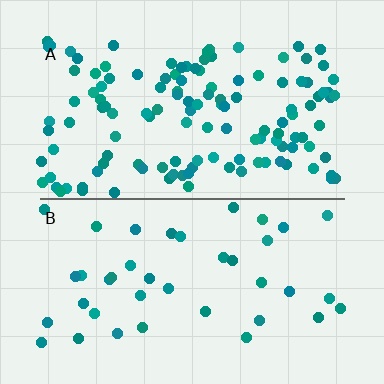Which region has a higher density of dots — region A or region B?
A (the top).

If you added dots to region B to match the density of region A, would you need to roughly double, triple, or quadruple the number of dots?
Approximately triple.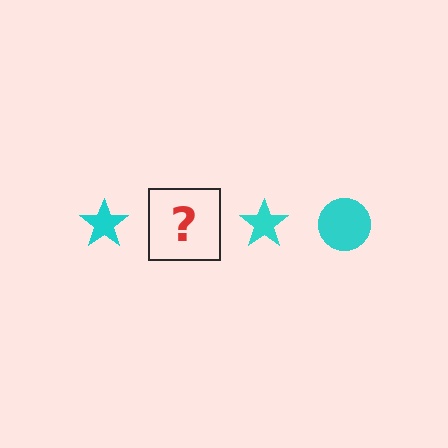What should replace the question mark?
The question mark should be replaced with a cyan circle.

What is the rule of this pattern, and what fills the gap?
The rule is that the pattern cycles through star, circle shapes in cyan. The gap should be filled with a cyan circle.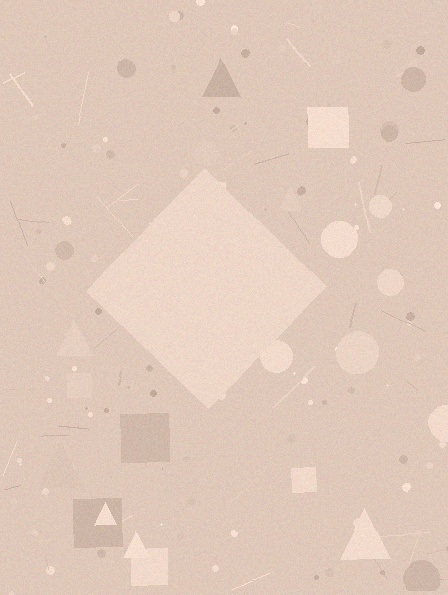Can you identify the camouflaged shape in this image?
The camouflaged shape is a diamond.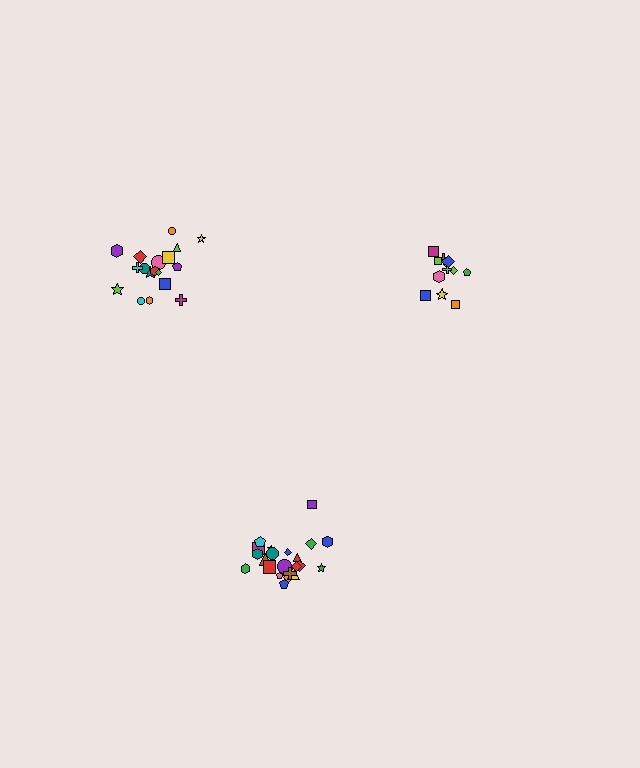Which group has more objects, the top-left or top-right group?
The top-left group.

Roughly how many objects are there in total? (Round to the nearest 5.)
Roughly 50 objects in total.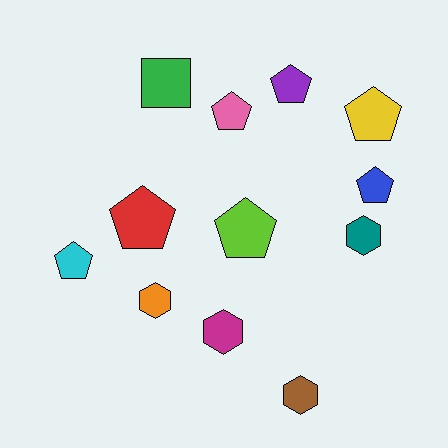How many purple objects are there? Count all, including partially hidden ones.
There is 1 purple object.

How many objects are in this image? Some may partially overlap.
There are 12 objects.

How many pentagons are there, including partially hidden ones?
There are 7 pentagons.